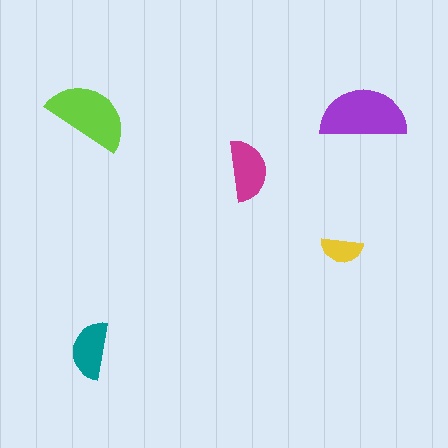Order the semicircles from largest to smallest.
the purple one, the lime one, the magenta one, the teal one, the yellow one.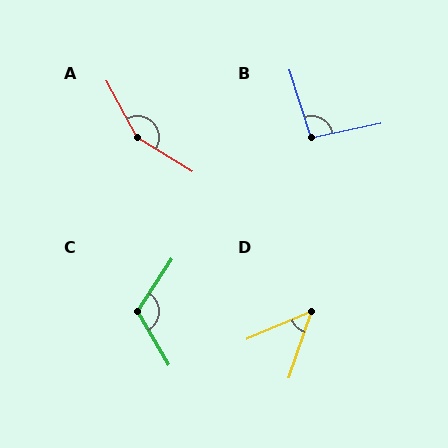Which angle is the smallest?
D, at approximately 49 degrees.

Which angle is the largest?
A, at approximately 151 degrees.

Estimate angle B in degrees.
Approximately 96 degrees.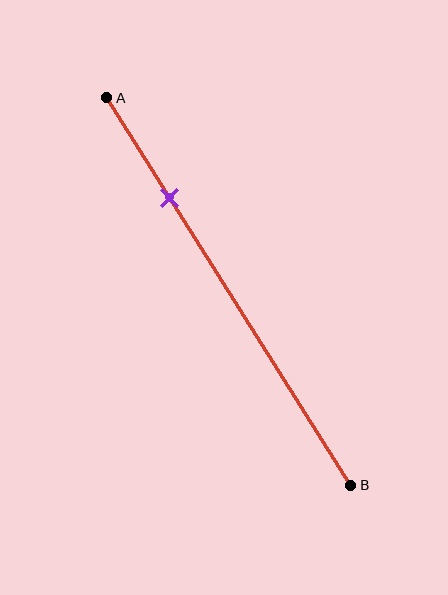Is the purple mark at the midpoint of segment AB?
No, the mark is at about 25% from A, not at the 50% midpoint.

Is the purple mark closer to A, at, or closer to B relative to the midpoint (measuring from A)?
The purple mark is closer to point A than the midpoint of segment AB.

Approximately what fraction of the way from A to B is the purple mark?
The purple mark is approximately 25% of the way from A to B.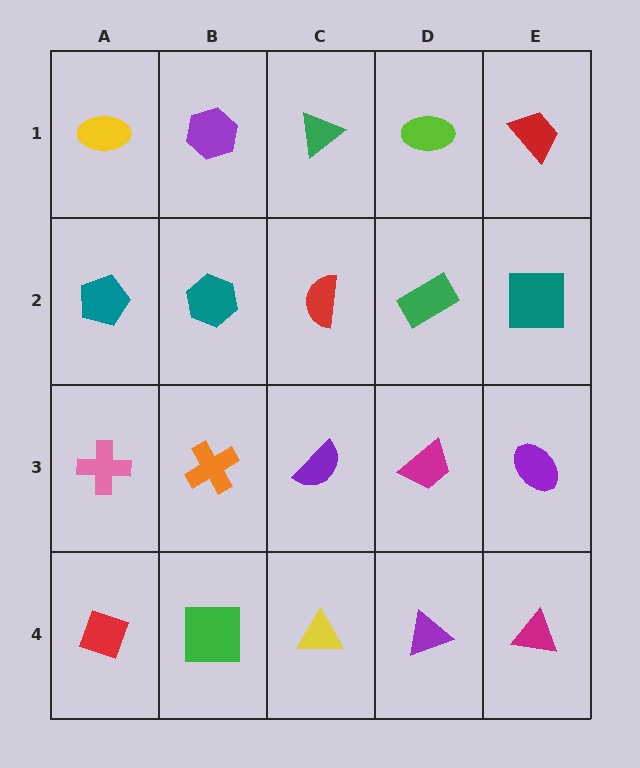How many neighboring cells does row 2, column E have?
3.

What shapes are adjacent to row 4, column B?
An orange cross (row 3, column B), a red diamond (row 4, column A), a yellow triangle (row 4, column C).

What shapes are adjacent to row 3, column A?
A teal pentagon (row 2, column A), a red diamond (row 4, column A), an orange cross (row 3, column B).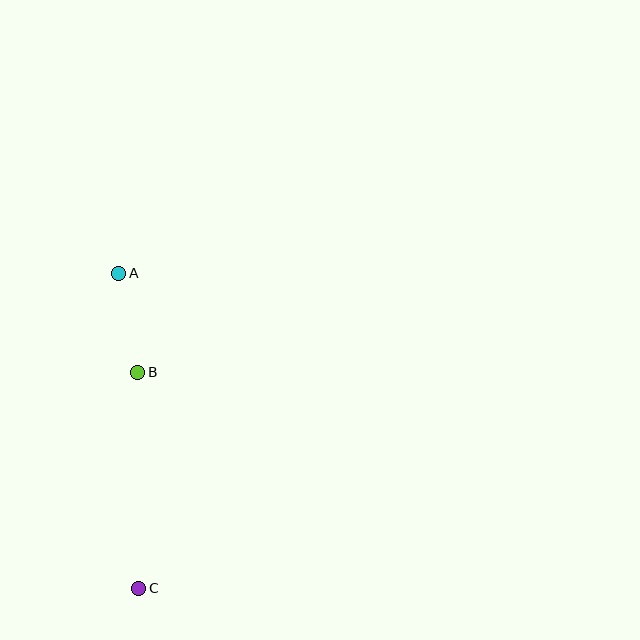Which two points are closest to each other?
Points A and B are closest to each other.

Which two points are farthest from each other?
Points A and C are farthest from each other.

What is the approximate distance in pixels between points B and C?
The distance between B and C is approximately 216 pixels.